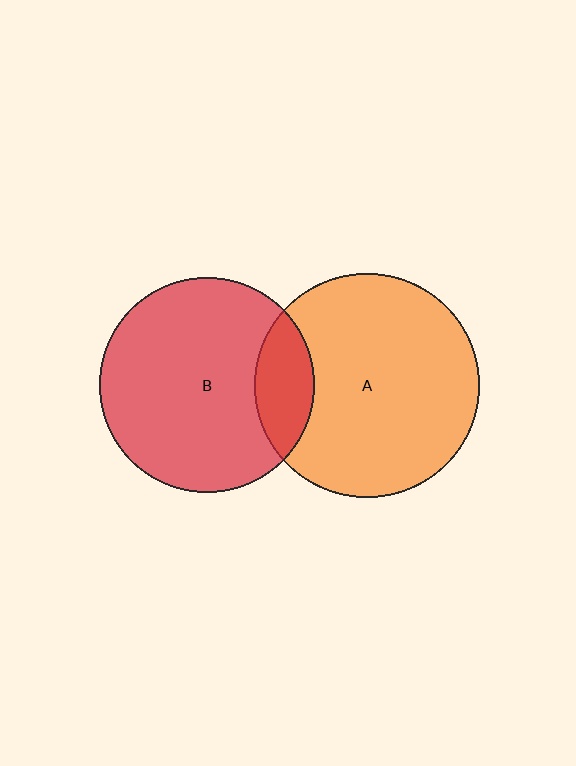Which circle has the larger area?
Circle A (orange).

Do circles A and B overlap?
Yes.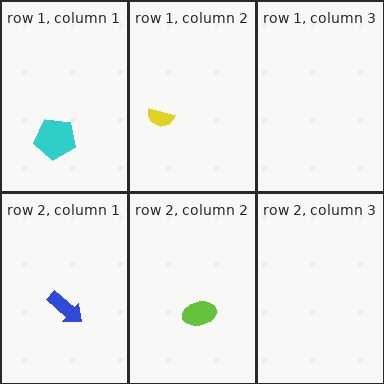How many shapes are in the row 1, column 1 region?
1.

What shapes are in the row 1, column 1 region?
The cyan pentagon.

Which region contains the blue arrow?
The row 2, column 1 region.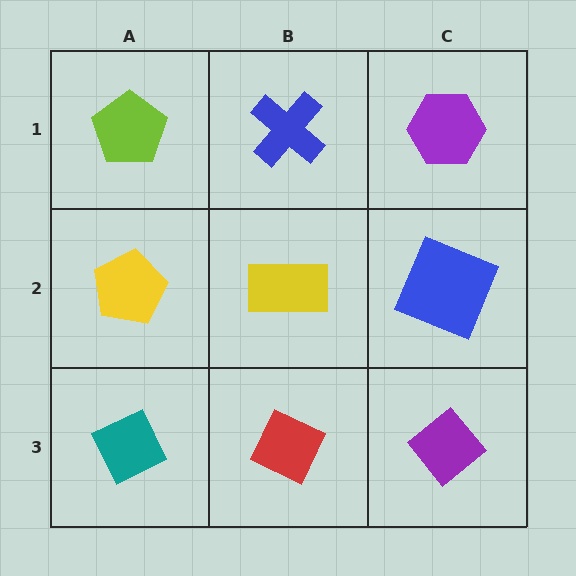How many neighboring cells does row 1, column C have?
2.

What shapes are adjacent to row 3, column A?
A yellow pentagon (row 2, column A), a red diamond (row 3, column B).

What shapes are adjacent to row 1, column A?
A yellow pentagon (row 2, column A), a blue cross (row 1, column B).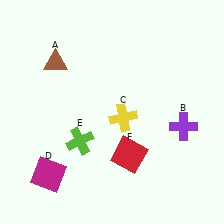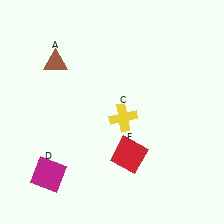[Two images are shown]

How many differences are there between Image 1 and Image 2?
There are 2 differences between the two images.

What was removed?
The purple cross (B), the lime cross (E) were removed in Image 2.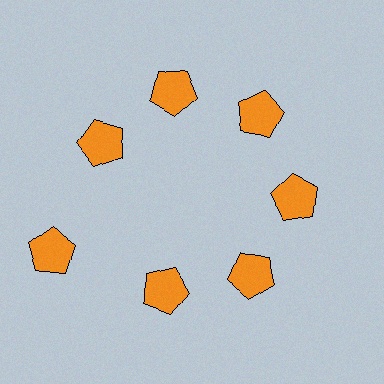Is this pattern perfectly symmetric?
No. The 7 orange pentagons are arranged in a ring, but one element near the 8 o'clock position is pushed outward from the center, breaking the 7-fold rotational symmetry.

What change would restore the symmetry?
The symmetry would be restored by moving it inward, back onto the ring so that all 7 pentagons sit at equal angles and equal distance from the center.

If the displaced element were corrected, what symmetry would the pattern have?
It would have 7-fold rotational symmetry — the pattern would map onto itself every 51 degrees.